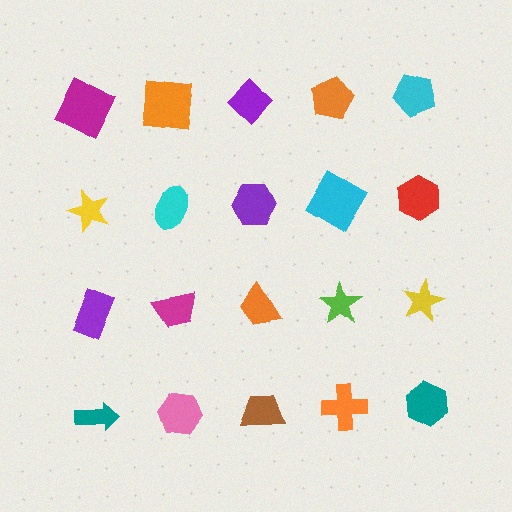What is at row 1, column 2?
An orange square.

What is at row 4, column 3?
A brown trapezoid.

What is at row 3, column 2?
A magenta trapezoid.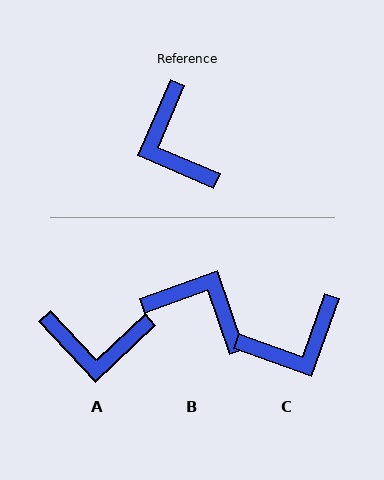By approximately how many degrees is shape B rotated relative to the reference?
Approximately 138 degrees clockwise.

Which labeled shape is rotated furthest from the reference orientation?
B, about 138 degrees away.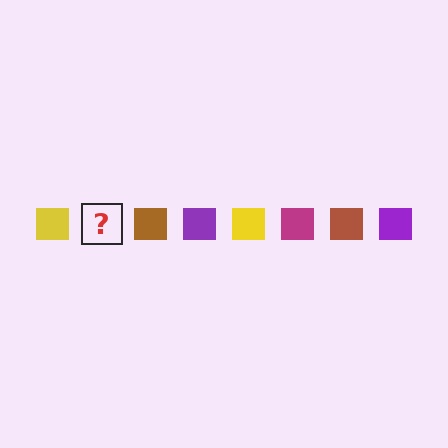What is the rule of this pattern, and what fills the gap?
The rule is that the pattern cycles through yellow, magenta, brown, purple squares. The gap should be filled with a magenta square.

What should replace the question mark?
The question mark should be replaced with a magenta square.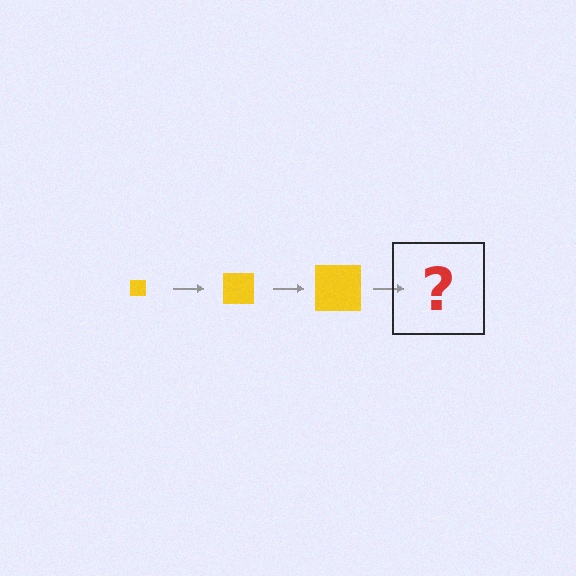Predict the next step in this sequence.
The next step is a yellow square, larger than the previous one.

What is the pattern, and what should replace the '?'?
The pattern is that the square gets progressively larger each step. The '?' should be a yellow square, larger than the previous one.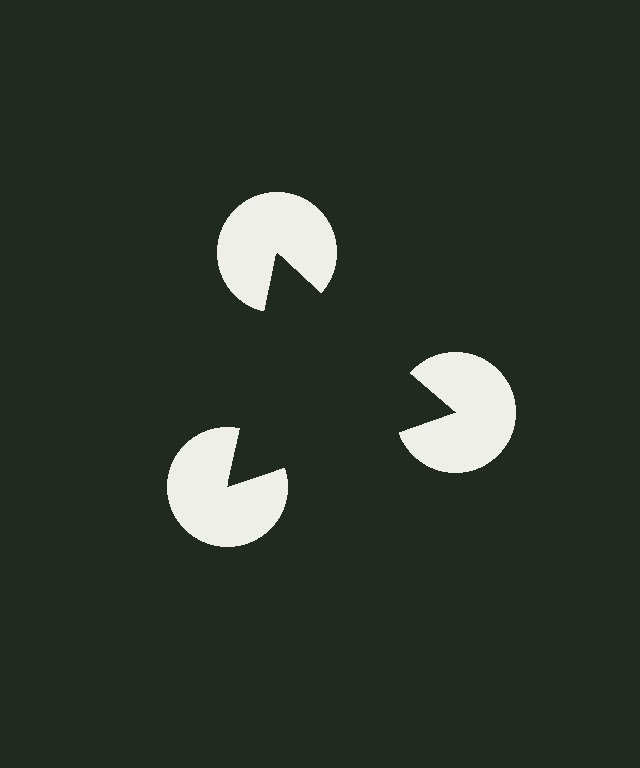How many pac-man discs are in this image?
There are 3 — one at each vertex of the illusory triangle.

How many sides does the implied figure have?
3 sides.